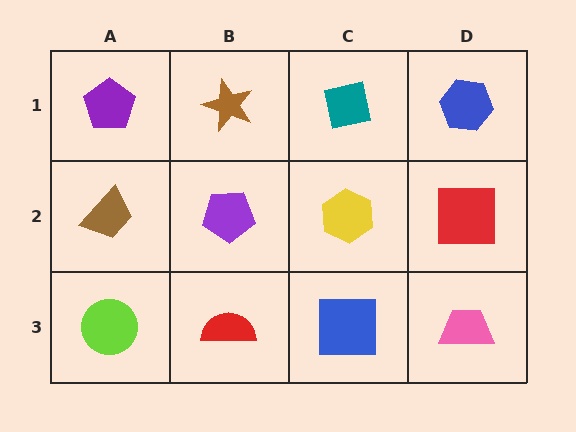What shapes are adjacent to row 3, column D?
A red square (row 2, column D), a blue square (row 3, column C).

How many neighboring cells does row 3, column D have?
2.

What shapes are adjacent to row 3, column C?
A yellow hexagon (row 2, column C), a red semicircle (row 3, column B), a pink trapezoid (row 3, column D).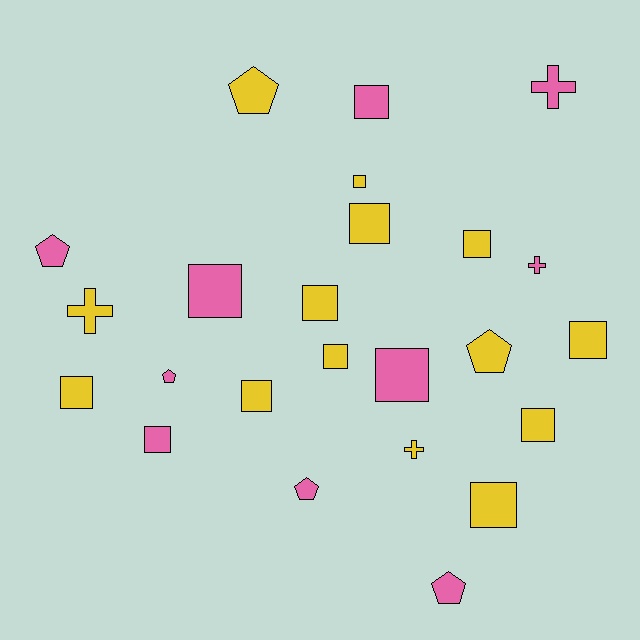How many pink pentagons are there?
There are 4 pink pentagons.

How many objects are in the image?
There are 24 objects.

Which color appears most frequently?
Yellow, with 14 objects.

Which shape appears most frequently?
Square, with 14 objects.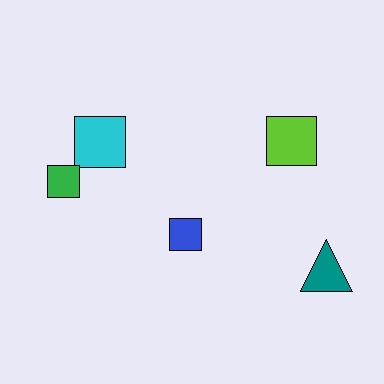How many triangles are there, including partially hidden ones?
There is 1 triangle.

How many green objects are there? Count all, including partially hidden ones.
There is 1 green object.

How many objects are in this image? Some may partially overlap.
There are 5 objects.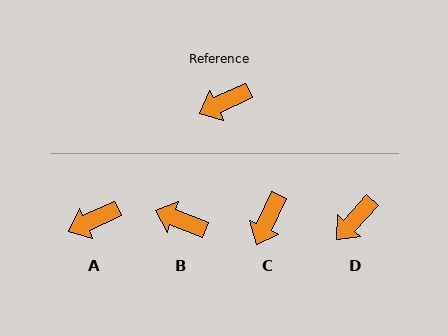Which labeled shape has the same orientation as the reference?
A.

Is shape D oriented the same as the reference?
No, it is off by about 23 degrees.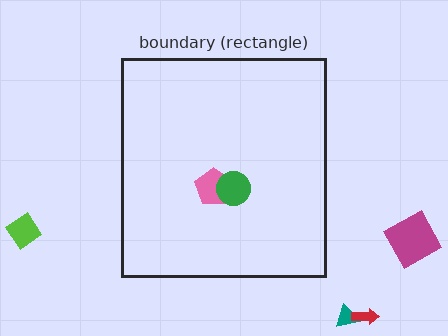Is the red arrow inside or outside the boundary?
Outside.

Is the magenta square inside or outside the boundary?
Outside.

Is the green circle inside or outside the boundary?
Inside.